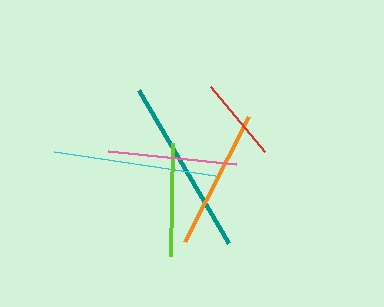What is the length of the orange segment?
The orange segment is approximately 140 pixels long.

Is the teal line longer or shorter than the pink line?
The teal line is longer than the pink line.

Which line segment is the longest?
The teal line is the longest at approximately 178 pixels.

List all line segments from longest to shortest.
From longest to shortest: teal, cyan, orange, pink, lime, red.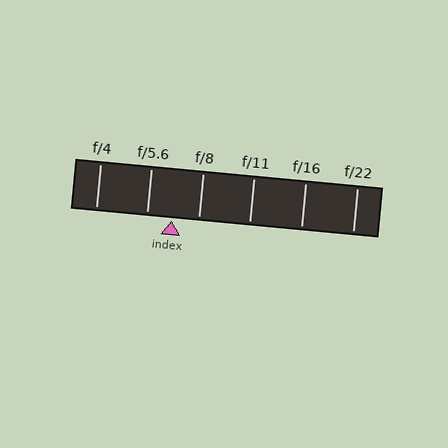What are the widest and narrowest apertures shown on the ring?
The widest aperture shown is f/4 and the narrowest is f/22.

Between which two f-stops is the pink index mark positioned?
The index mark is between f/5.6 and f/8.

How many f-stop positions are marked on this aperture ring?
There are 6 f-stop positions marked.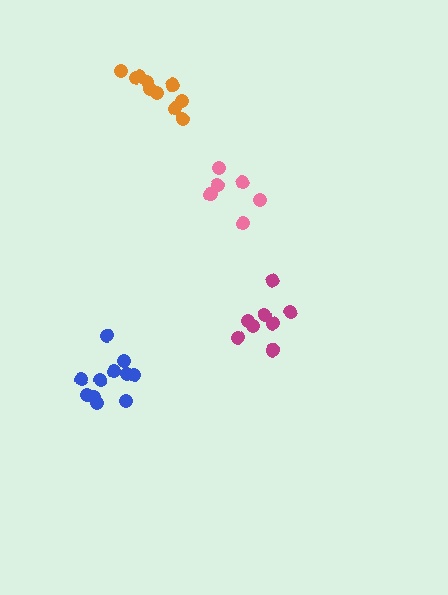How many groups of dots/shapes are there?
There are 4 groups.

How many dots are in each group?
Group 1: 8 dots, Group 2: 6 dots, Group 3: 11 dots, Group 4: 10 dots (35 total).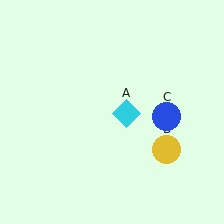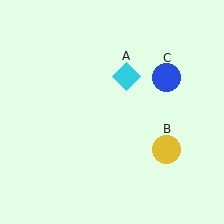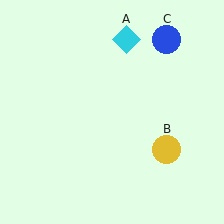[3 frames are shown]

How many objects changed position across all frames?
2 objects changed position: cyan diamond (object A), blue circle (object C).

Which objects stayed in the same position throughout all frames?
Yellow circle (object B) remained stationary.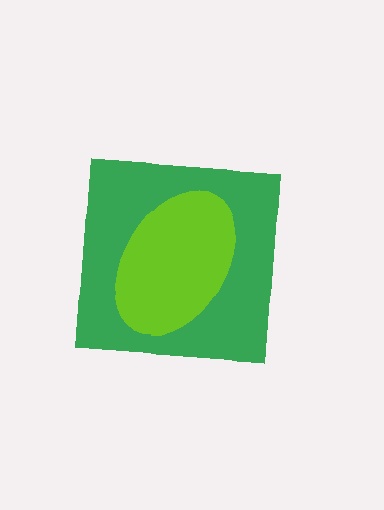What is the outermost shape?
The green square.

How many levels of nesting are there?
2.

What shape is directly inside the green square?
The lime ellipse.